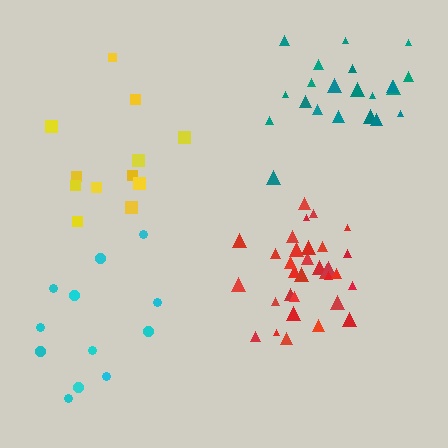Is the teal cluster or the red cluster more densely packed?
Red.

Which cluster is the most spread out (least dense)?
Cyan.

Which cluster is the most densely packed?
Red.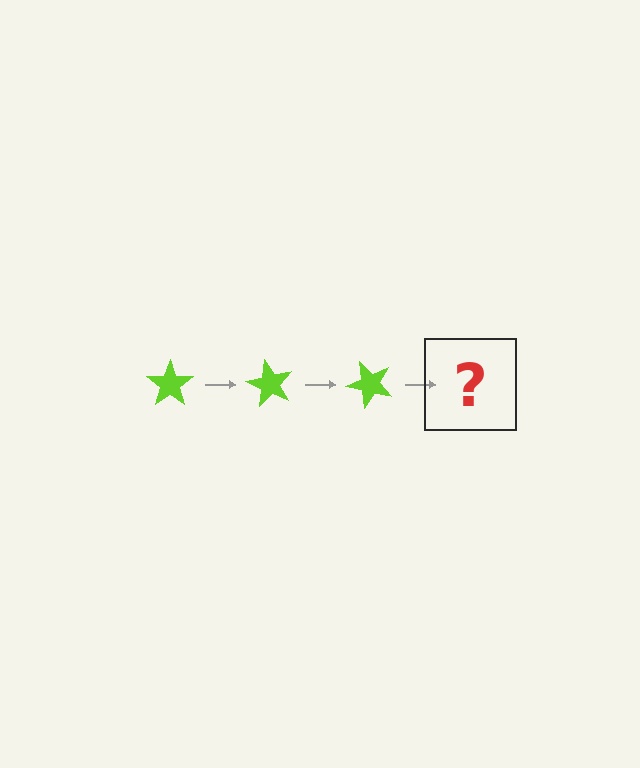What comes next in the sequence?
The next element should be a lime star rotated 180 degrees.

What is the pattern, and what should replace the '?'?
The pattern is that the star rotates 60 degrees each step. The '?' should be a lime star rotated 180 degrees.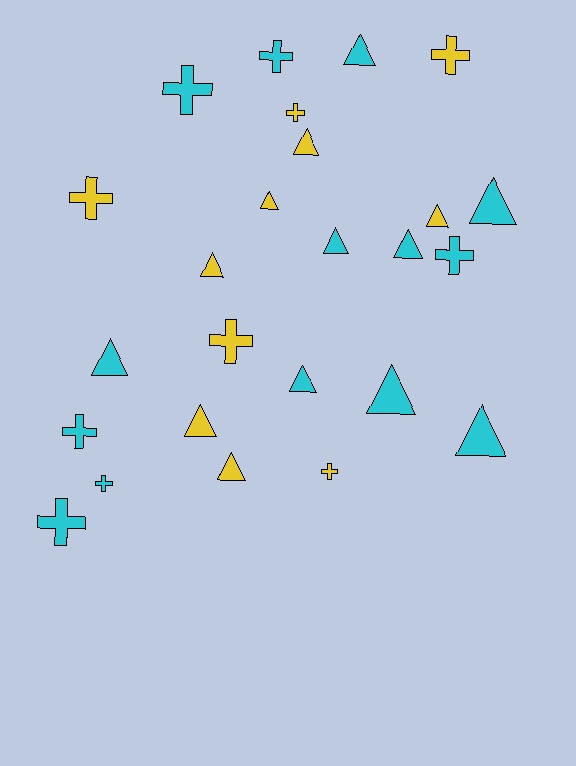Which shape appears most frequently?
Triangle, with 14 objects.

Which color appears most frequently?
Cyan, with 14 objects.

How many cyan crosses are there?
There are 6 cyan crosses.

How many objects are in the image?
There are 25 objects.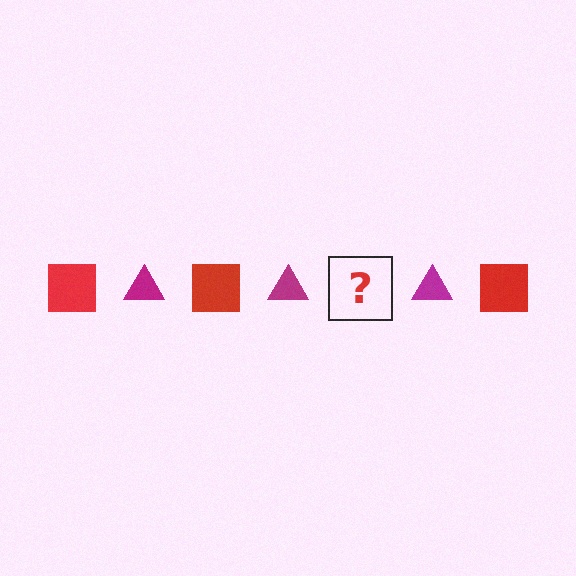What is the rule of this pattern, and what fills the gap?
The rule is that the pattern alternates between red square and magenta triangle. The gap should be filled with a red square.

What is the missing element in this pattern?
The missing element is a red square.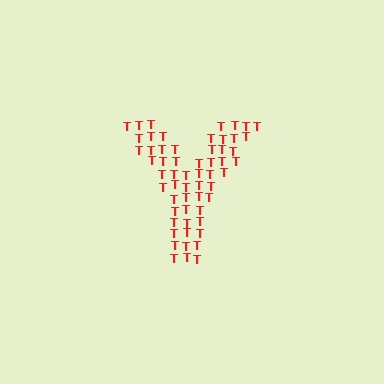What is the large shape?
The large shape is the letter Y.